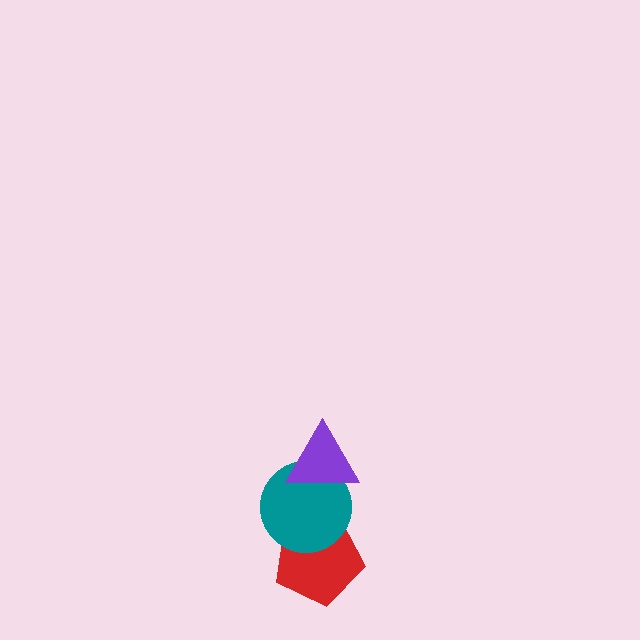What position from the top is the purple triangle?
The purple triangle is 1st from the top.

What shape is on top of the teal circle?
The purple triangle is on top of the teal circle.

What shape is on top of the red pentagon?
The teal circle is on top of the red pentagon.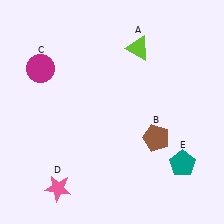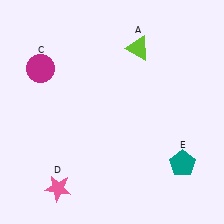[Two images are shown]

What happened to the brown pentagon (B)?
The brown pentagon (B) was removed in Image 2. It was in the bottom-right area of Image 1.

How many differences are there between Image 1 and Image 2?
There is 1 difference between the two images.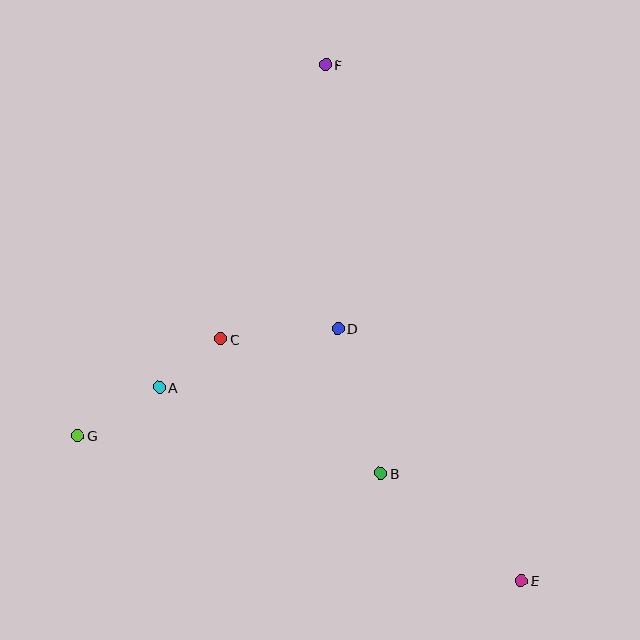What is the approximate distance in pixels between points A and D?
The distance between A and D is approximately 188 pixels.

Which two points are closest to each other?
Points A and C are closest to each other.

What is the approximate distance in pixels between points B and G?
The distance between B and G is approximately 305 pixels.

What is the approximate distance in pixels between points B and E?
The distance between B and E is approximately 177 pixels.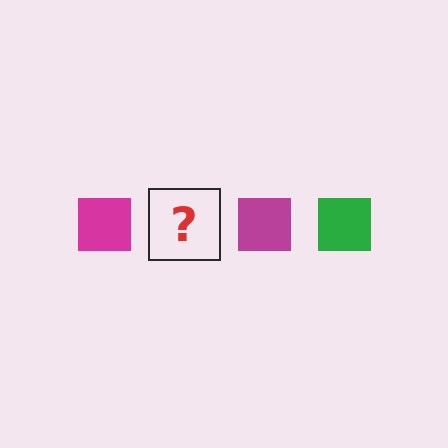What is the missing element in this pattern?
The missing element is a green square.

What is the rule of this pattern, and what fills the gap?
The rule is that the pattern cycles through magenta, green squares. The gap should be filled with a green square.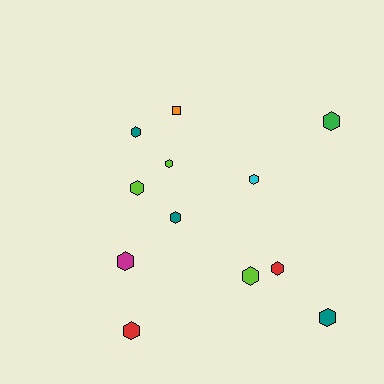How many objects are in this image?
There are 12 objects.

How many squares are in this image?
There is 1 square.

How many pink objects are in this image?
There are no pink objects.